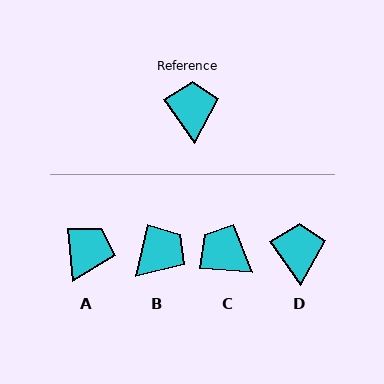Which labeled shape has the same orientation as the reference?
D.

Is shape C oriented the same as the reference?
No, it is off by about 51 degrees.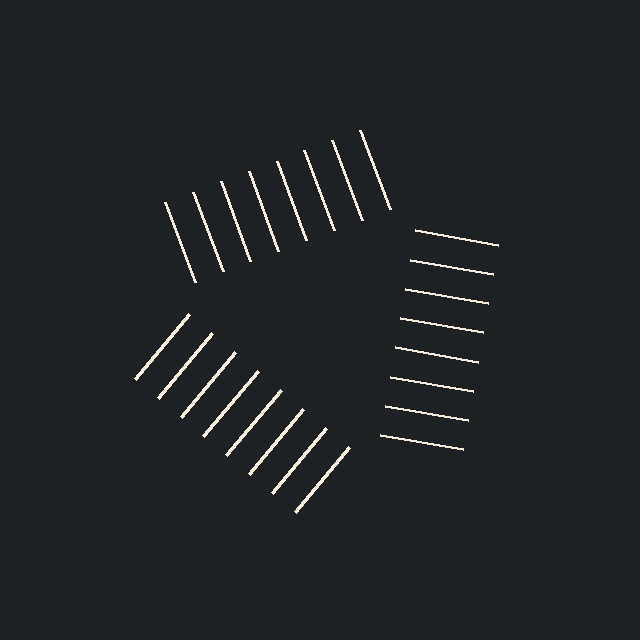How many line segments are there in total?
24 — 8 along each of the 3 edges.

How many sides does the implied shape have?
3 sides — the line-ends trace a triangle.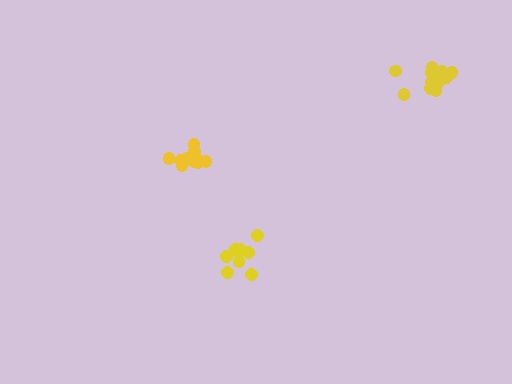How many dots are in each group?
Group 1: 8 dots, Group 2: 11 dots, Group 3: 14 dots (33 total).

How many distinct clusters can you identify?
There are 3 distinct clusters.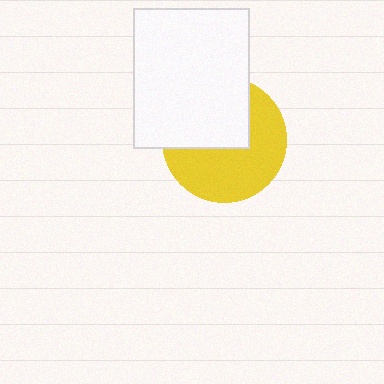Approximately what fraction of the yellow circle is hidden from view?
Roughly 44% of the yellow circle is hidden behind the white rectangle.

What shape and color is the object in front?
The object in front is a white rectangle.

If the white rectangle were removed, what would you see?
You would see the complete yellow circle.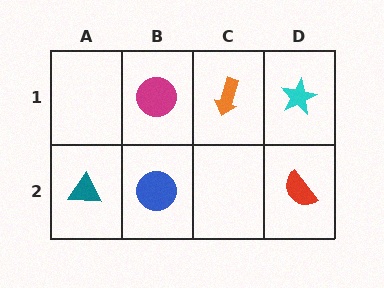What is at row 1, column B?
A magenta circle.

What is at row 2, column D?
A red semicircle.